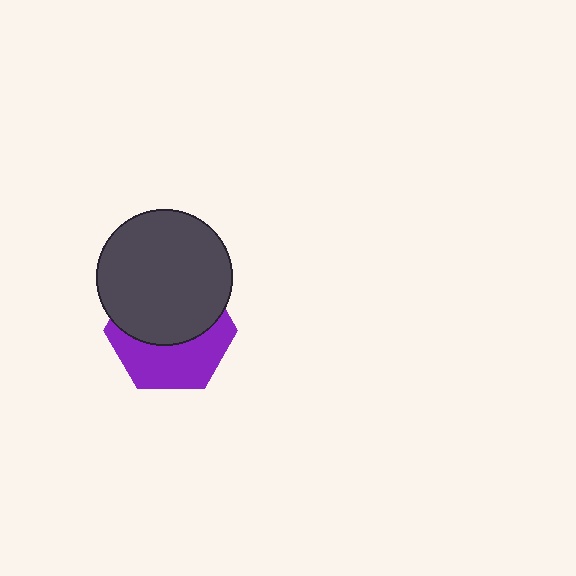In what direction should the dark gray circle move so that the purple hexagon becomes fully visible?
The dark gray circle should move up. That is the shortest direction to clear the overlap and leave the purple hexagon fully visible.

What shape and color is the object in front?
The object in front is a dark gray circle.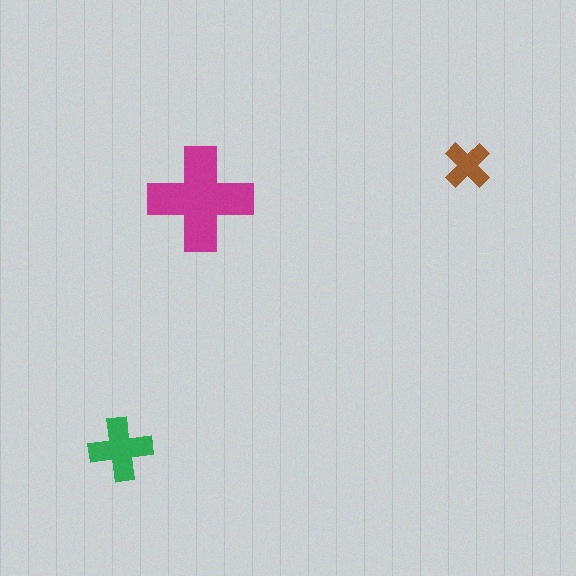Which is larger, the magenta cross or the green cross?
The magenta one.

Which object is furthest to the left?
The green cross is leftmost.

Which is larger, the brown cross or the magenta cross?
The magenta one.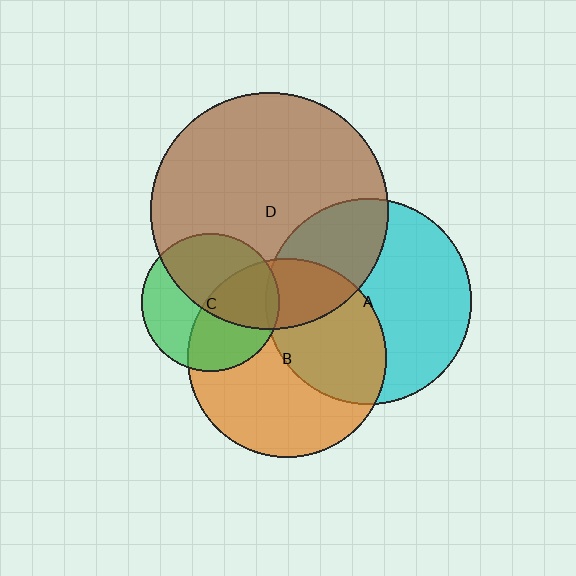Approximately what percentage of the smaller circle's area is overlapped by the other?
Approximately 5%.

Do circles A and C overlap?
Yes.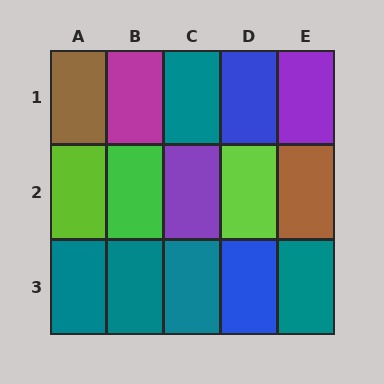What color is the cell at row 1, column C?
Teal.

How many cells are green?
1 cell is green.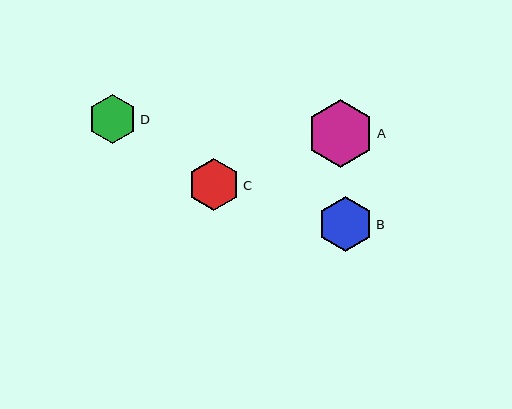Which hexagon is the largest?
Hexagon A is the largest with a size of approximately 67 pixels.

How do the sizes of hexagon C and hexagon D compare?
Hexagon C and hexagon D are approximately the same size.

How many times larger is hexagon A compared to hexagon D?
Hexagon A is approximately 1.4 times the size of hexagon D.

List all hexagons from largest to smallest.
From largest to smallest: A, B, C, D.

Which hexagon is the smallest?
Hexagon D is the smallest with a size of approximately 49 pixels.